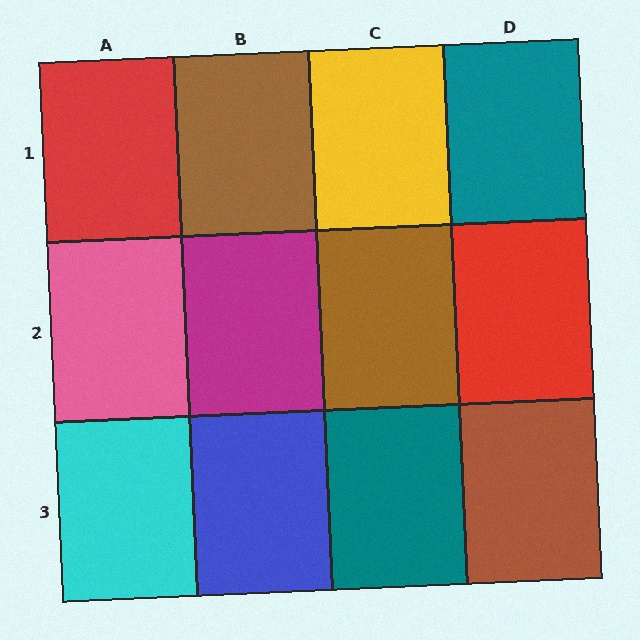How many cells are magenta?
1 cell is magenta.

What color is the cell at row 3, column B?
Blue.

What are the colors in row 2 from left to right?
Pink, magenta, brown, red.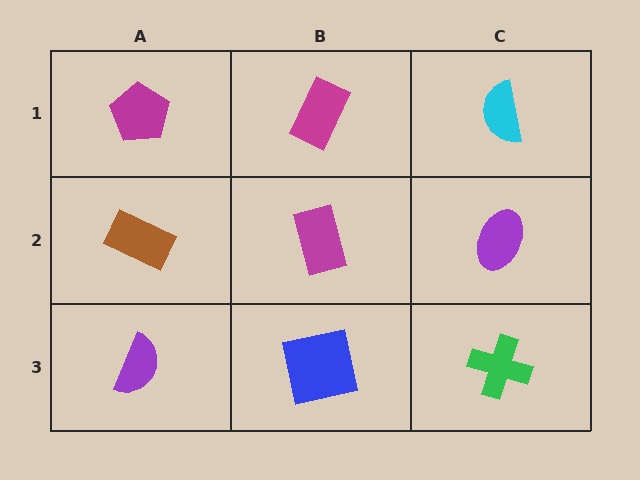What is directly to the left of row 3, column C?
A blue square.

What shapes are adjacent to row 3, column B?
A magenta rectangle (row 2, column B), a purple semicircle (row 3, column A), a green cross (row 3, column C).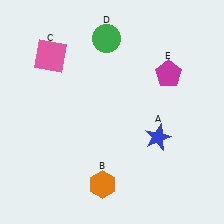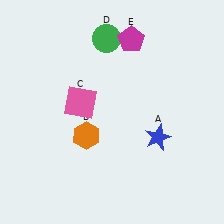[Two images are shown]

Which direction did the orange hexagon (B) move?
The orange hexagon (B) moved up.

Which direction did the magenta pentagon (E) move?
The magenta pentagon (E) moved left.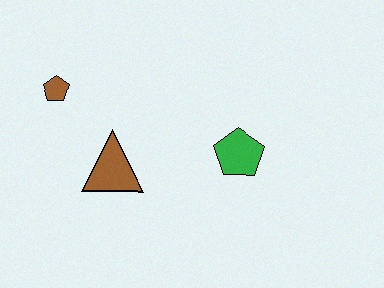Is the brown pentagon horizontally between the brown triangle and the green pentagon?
No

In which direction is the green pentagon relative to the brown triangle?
The green pentagon is to the right of the brown triangle.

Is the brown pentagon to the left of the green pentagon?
Yes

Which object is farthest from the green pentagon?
The brown pentagon is farthest from the green pentagon.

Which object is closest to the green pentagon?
The brown triangle is closest to the green pentagon.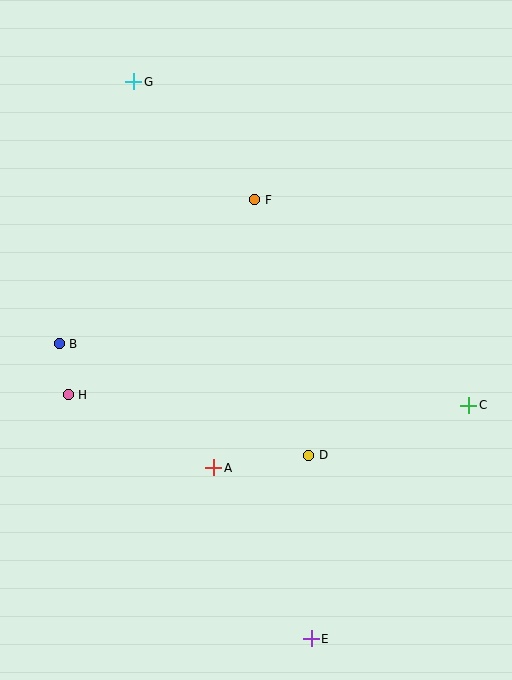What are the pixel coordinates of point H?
Point H is at (68, 395).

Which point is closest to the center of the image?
Point D at (309, 455) is closest to the center.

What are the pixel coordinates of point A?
Point A is at (214, 468).